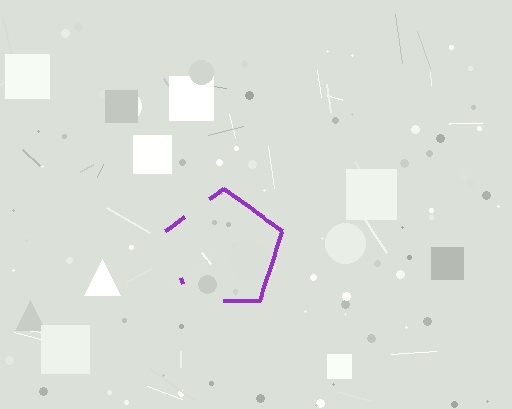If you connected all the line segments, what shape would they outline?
They would outline a pentagon.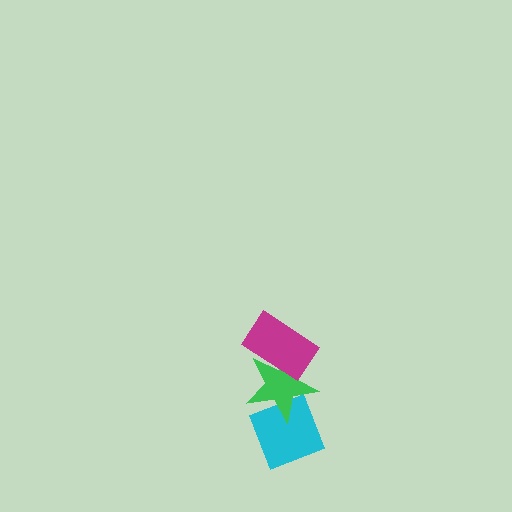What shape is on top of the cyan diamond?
The green star is on top of the cyan diamond.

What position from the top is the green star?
The green star is 2nd from the top.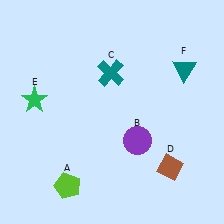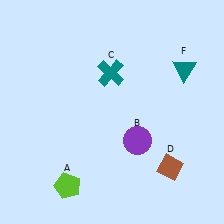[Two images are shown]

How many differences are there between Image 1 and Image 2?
There is 1 difference between the two images.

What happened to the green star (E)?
The green star (E) was removed in Image 2. It was in the top-left area of Image 1.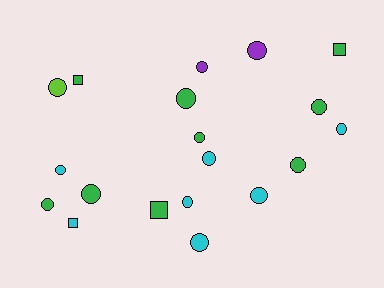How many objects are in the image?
There are 19 objects.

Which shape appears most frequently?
Circle, with 15 objects.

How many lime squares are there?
There are no lime squares.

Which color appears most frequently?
Green, with 9 objects.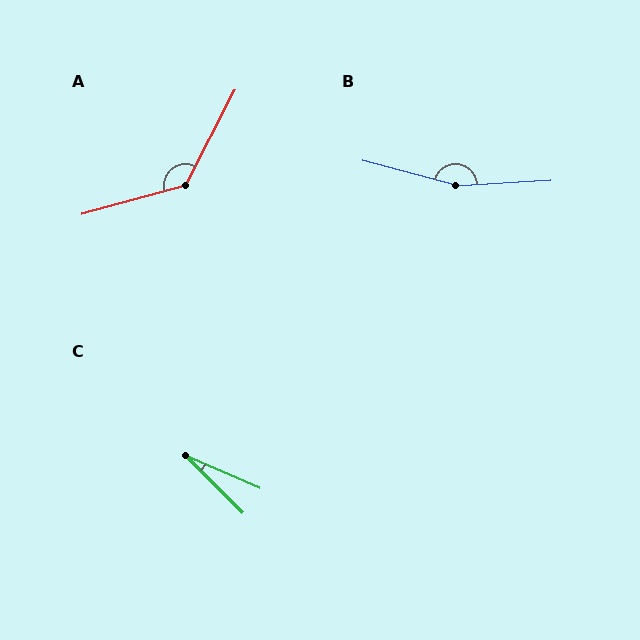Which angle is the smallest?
C, at approximately 22 degrees.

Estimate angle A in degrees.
Approximately 133 degrees.